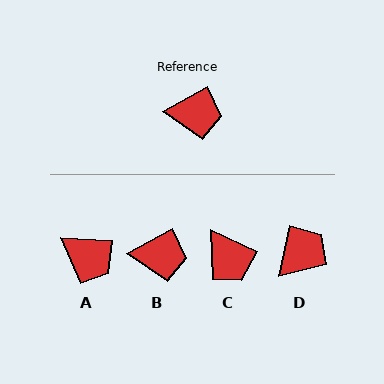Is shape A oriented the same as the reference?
No, it is off by about 32 degrees.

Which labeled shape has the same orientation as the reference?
B.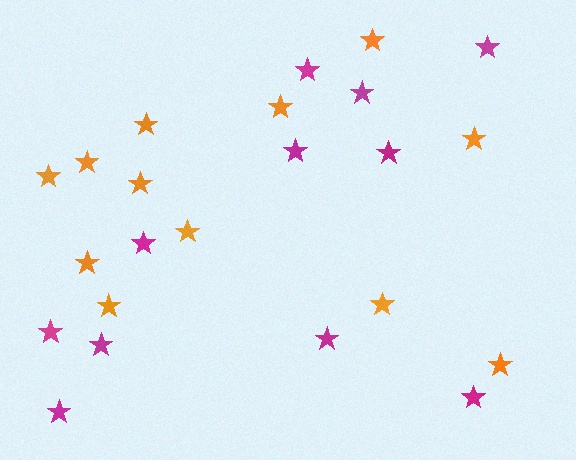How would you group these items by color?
There are 2 groups: one group of magenta stars (11) and one group of orange stars (12).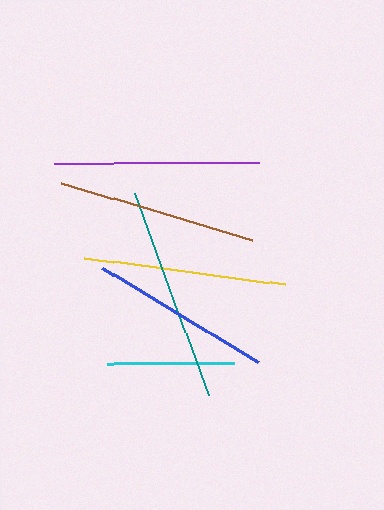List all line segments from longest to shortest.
From longest to shortest: teal, purple, yellow, brown, blue, cyan.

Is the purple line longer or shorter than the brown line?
The purple line is longer than the brown line.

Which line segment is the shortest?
The cyan line is the shortest at approximately 127 pixels.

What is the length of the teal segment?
The teal segment is approximately 214 pixels long.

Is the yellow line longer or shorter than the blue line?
The yellow line is longer than the blue line.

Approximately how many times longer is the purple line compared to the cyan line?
The purple line is approximately 1.6 times the length of the cyan line.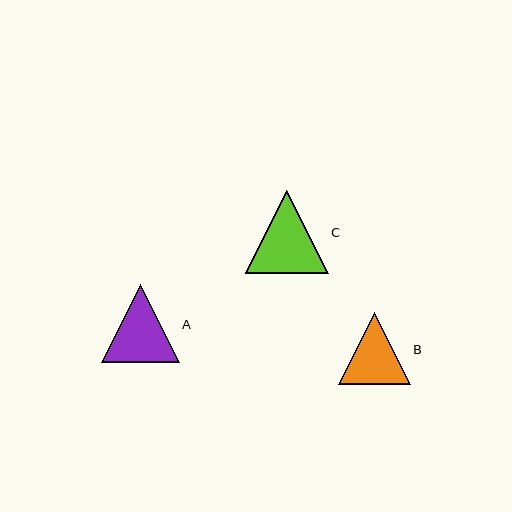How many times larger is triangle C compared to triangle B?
Triangle C is approximately 1.2 times the size of triangle B.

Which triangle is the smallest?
Triangle B is the smallest with a size of approximately 72 pixels.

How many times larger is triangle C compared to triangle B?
Triangle C is approximately 1.2 times the size of triangle B.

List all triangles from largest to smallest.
From largest to smallest: C, A, B.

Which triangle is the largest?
Triangle C is the largest with a size of approximately 83 pixels.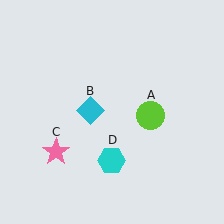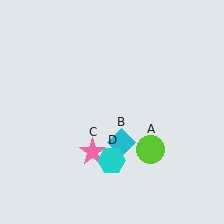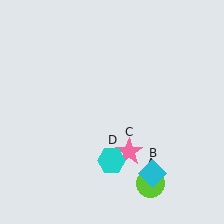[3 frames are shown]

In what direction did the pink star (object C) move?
The pink star (object C) moved right.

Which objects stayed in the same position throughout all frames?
Cyan hexagon (object D) remained stationary.